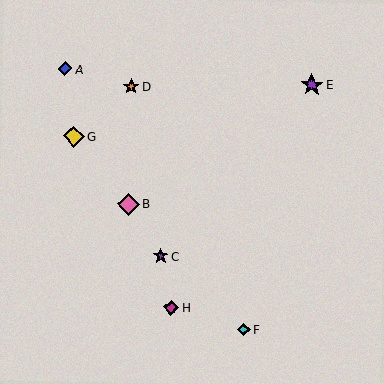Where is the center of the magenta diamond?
The center of the magenta diamond is at (171, 308).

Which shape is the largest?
The purple star (labeled E) is the largest.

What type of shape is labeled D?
Shape D is an orange star.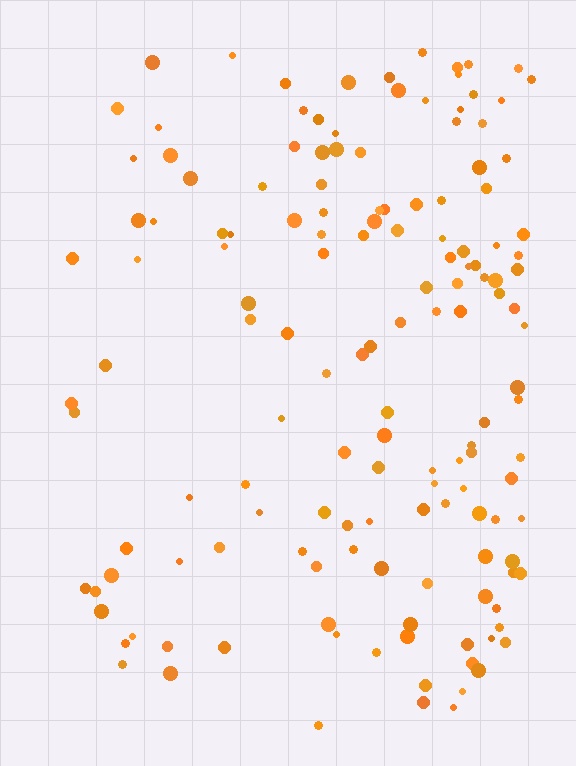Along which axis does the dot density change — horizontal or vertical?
Horizontal.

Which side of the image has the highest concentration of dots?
The right.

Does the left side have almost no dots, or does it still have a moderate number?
Still a moderate number, just noticeably fewer than the right.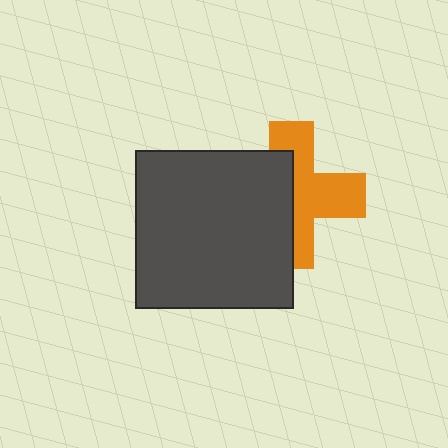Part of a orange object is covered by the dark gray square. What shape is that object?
It is a cross.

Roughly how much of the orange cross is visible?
About half of it is visible (roughly 53%).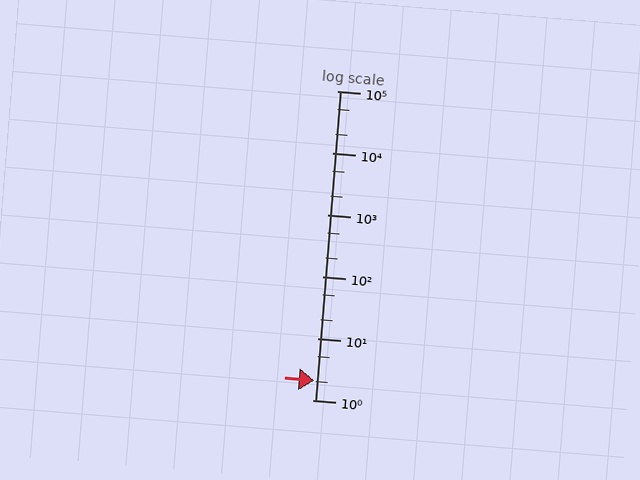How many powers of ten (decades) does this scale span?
The scale spans 5 decades, from 1 to 100000.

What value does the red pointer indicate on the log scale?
The pointer indicates approximately 2.1.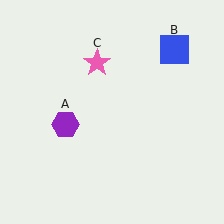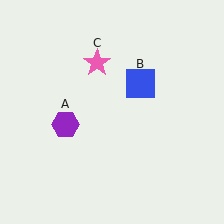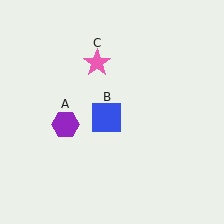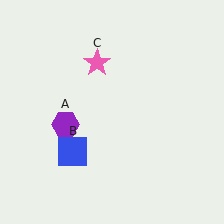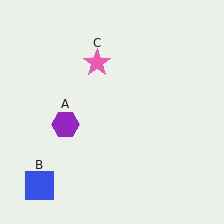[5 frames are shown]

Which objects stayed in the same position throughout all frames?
Purple hexagon (object A) and pink star (object C) remained stationary.